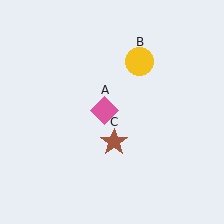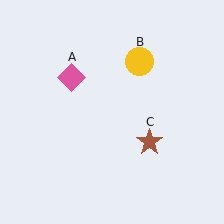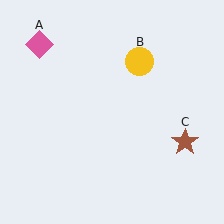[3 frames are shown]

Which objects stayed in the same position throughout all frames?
Yellow circle (object B) remained stationary.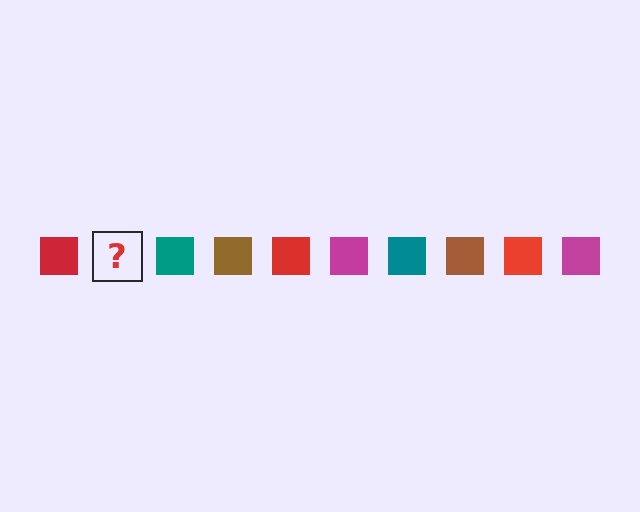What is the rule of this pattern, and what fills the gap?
The rule is that the pattern cycles through red, magenta, teal, brown squares. The gap should be filled with a magenta square.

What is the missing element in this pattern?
The missing element is a magenta square.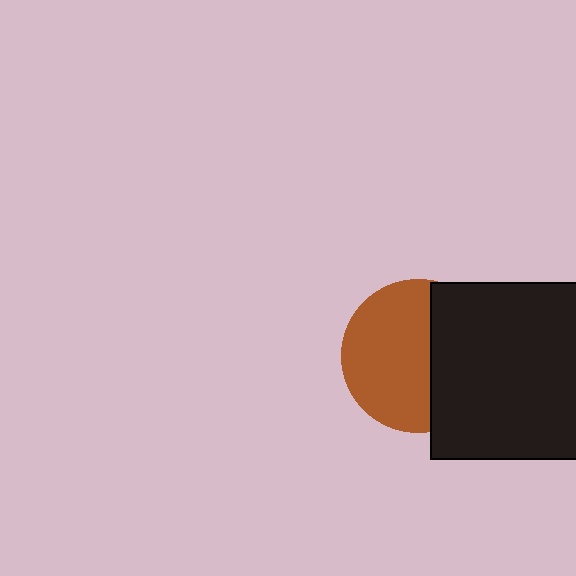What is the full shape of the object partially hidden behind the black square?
The partially hidden object is a brown circle.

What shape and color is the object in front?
The object in front is a black square.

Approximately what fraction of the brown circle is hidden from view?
Roughly 41% of the brown circle is hidden behind the black square.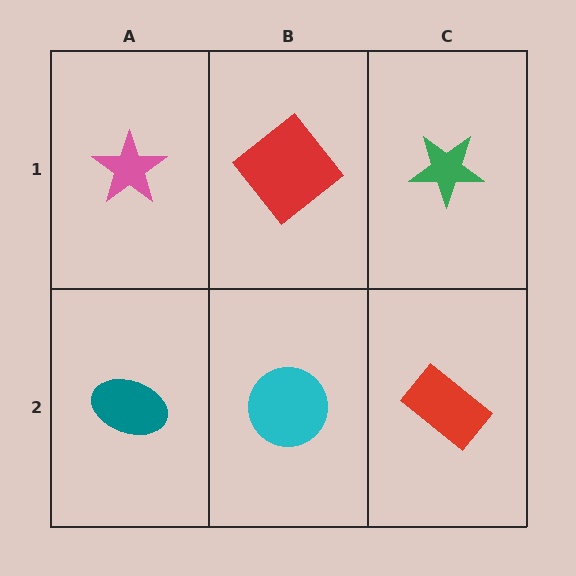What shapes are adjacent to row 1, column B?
A cyan circle (row 2, column B), a pink star (row 1, column A), a green star (row 1, column C).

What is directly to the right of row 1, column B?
A green star.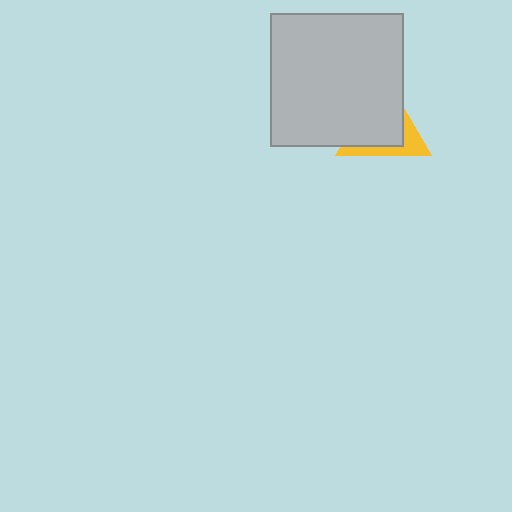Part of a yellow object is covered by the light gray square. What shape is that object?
It is a triangle.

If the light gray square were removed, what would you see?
You would see the complete yellow triangle.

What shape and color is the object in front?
The object in front is a light gray square.